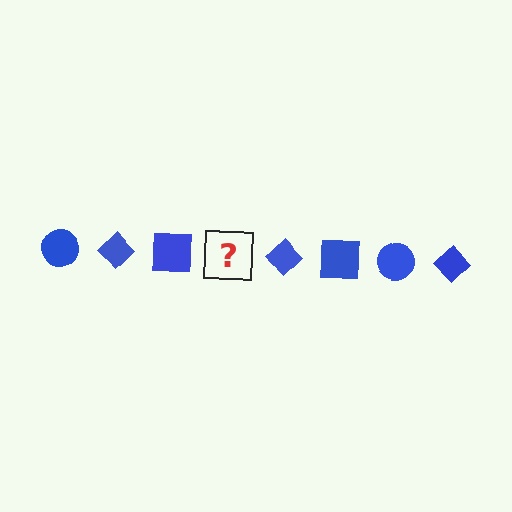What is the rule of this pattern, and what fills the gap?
The rule is that the pattern cycles through circle, diamond, square shapes in blue. The gap should be filled with a blue circle.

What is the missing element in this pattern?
The missing element is a blue circle.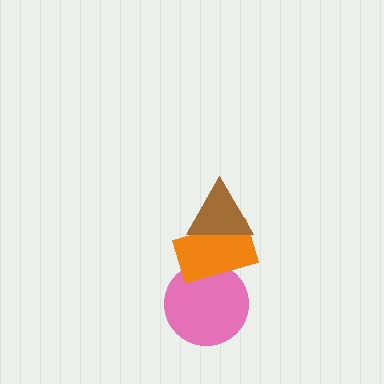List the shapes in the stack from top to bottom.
From top to bottom: the brown triangle, the orange rectangle, the pink circle.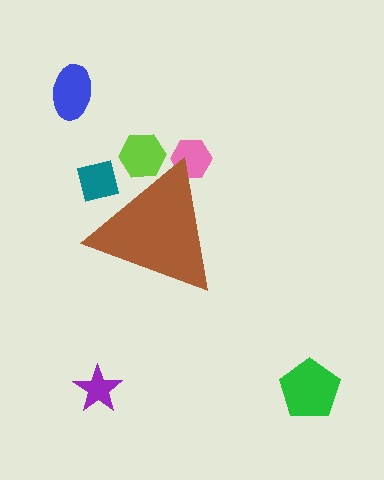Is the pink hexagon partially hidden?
Yes, the pink hexagon is partially hidden behind the brown triangle.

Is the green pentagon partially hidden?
No, the green pentagon is fully visible.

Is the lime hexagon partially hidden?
Yes, the lime hexagon is partially hidden behind the brown triangle.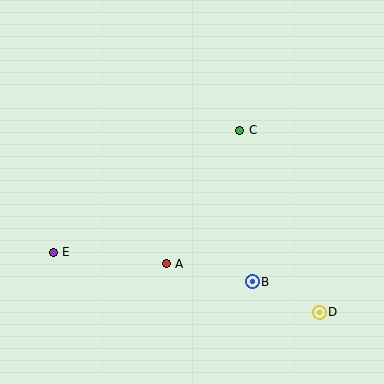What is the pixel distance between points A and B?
The distance between A and B is 88 pixels.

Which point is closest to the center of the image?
Point A at (166, 264) is closest to the center.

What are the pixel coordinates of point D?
Point D is at (319, 312).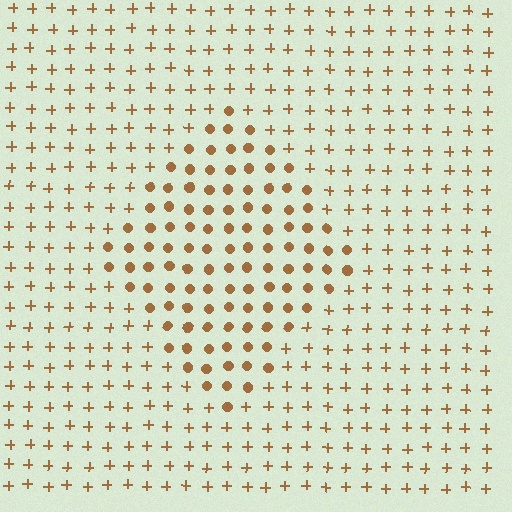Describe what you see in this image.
The image is filled with small brown elements arranged in a uniform grid. A diamond-shaped region contains circles, while the surrounding area contains plus signs. The boundary is defined purely by the change in element shape.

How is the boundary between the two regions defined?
The boundary is defined by a change in element shape: circles inside vs. plus signs outside. All elements share the same color and spacing.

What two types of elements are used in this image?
The image uses circles inside the diamond region and plus signs outside it.